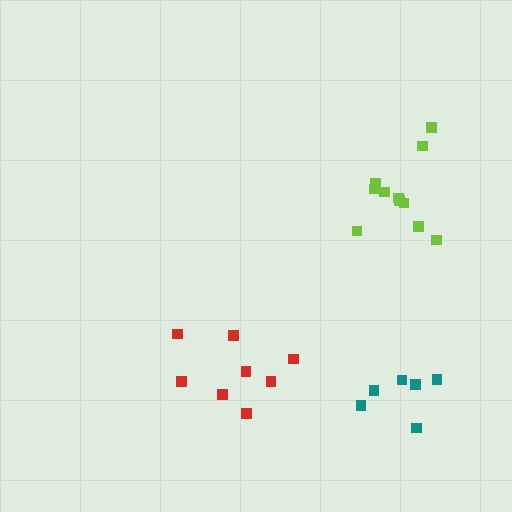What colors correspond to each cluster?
The clusters are colored: red, lime, teal.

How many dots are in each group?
Group 1: 8 dots, Group 2: 11 dots, Group 3: 6 dots (25 total).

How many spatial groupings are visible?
There are 3 spatial groupings.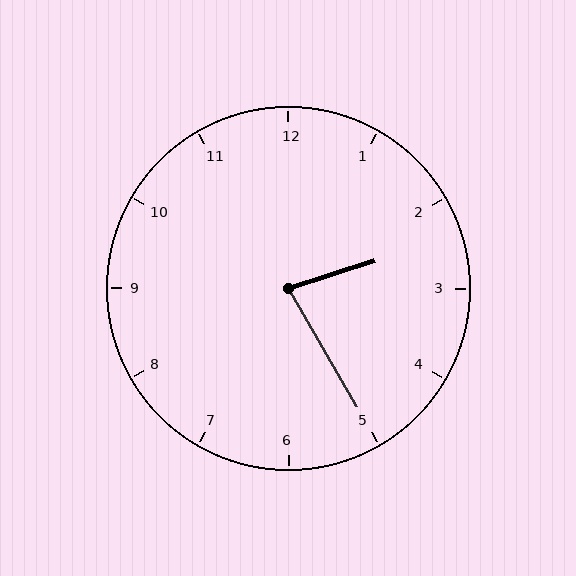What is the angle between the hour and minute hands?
Approximately 78 degrees.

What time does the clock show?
2:25.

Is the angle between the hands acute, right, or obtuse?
It is acute.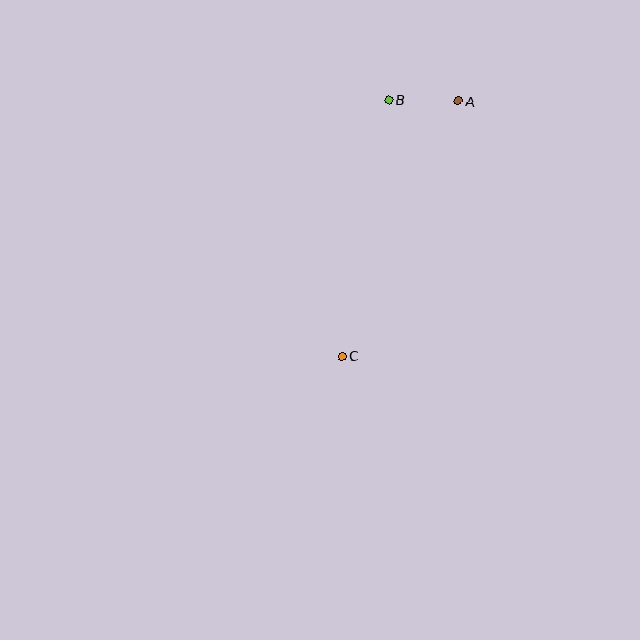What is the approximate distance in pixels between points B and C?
The distance between B and C is approximately 261 pixels.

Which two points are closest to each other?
Points A and B are closest to each other.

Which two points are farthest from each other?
Points A and C are farthest from each other.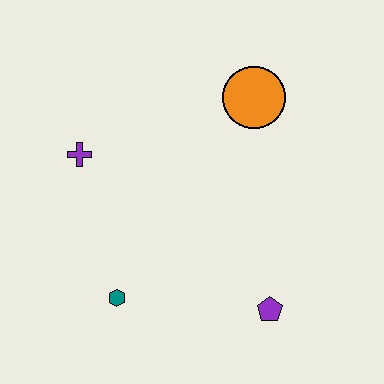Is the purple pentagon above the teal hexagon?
No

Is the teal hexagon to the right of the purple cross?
Yes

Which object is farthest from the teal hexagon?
The orange circle is farthest from the teal hexagon.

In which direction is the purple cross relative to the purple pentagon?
The purple cross is to the left of the purple pentagon.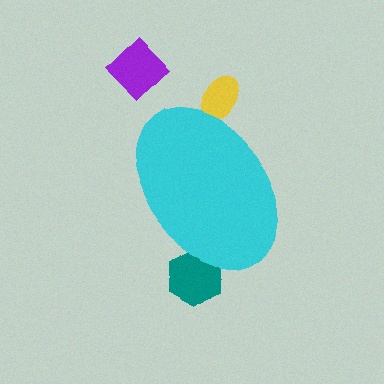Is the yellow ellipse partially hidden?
Yes, the yellow ellipse is partially hidden behind the cyan ellipse.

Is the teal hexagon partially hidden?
Yes, the teal hexagon is partially hidden behind the cyan ellipse.